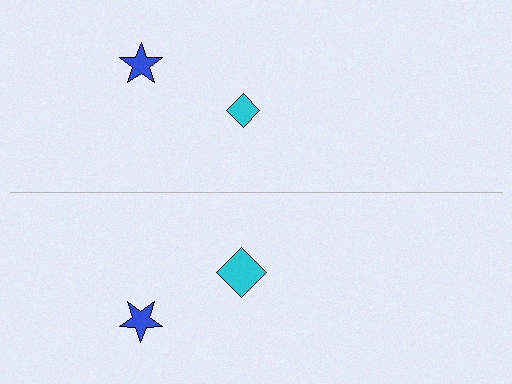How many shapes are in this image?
There are 4 shapes in this image.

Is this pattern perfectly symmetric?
No, the pattern is not perfectly symmetric. The cyan diamond on the bottom side has a different size than its mirror counterpart.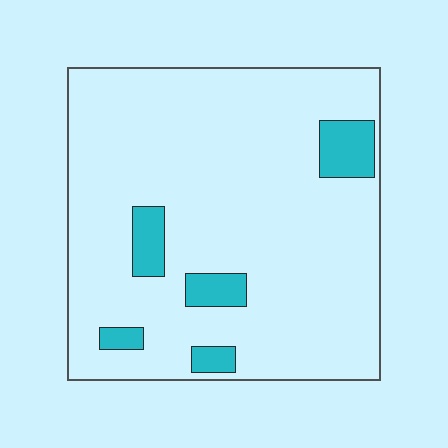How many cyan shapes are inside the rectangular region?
5.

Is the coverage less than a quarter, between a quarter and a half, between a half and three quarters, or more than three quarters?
Less than a quarter.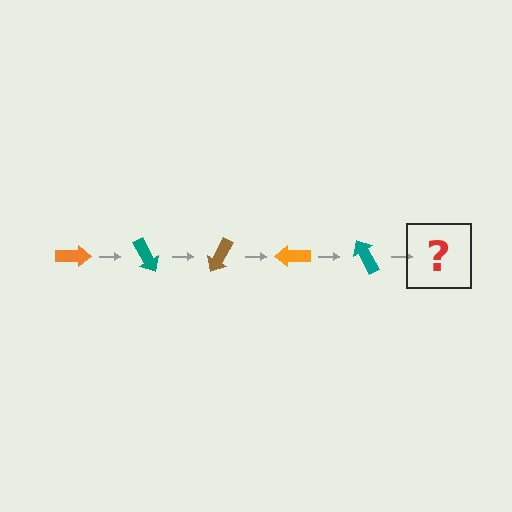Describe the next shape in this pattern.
It should be a brown arrow, rotated 300 degrees from the start.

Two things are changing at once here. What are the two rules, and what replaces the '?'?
The two rules are that it rotates 60 degrees each step and the color cycles through orange, teal, and brown. The '?' should be a brown arrow, rotated 300 degrees from the start.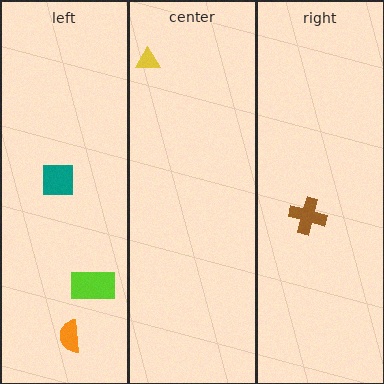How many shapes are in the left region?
3.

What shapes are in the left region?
The orange semicircle, the lime rectangle, the teal square.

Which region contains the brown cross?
The right region.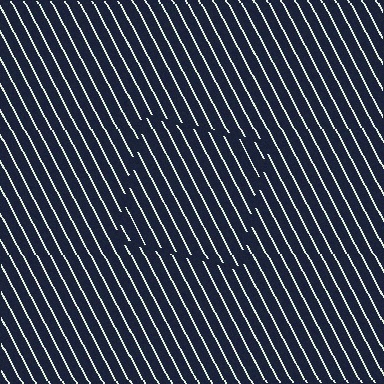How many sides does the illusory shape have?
4 sides — the line-ends trace a square.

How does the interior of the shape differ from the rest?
The interior of the shape contains the same grating, shifted by half a period — the contour is defined by the phase discontinuity where line-ends from the inner and outer gratings abut.